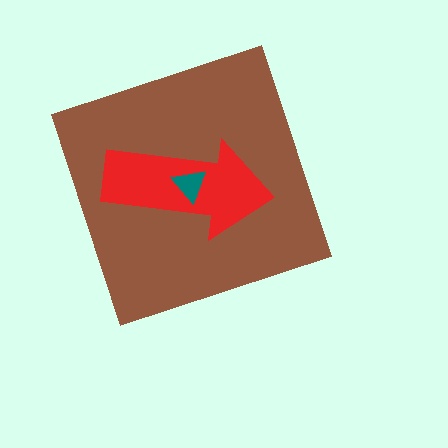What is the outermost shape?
The brown diamond.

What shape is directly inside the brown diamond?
The red arrow.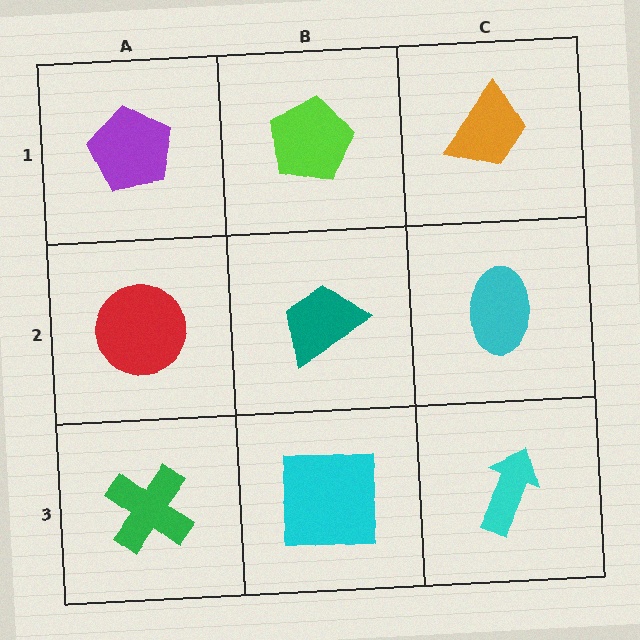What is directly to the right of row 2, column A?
A teal trapezoid.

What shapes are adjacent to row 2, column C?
An orange trapezoid (row 1, column C), a cyan arrow (row 3, column C), a teal trapezoid (row 2, column B).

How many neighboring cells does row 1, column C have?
2.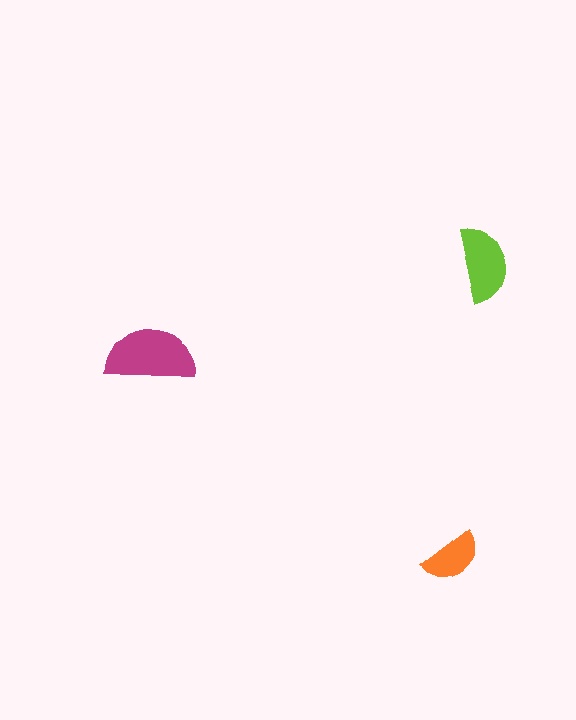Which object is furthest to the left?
The magenta semicircle is leftmost.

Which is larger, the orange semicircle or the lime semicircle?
The lime one.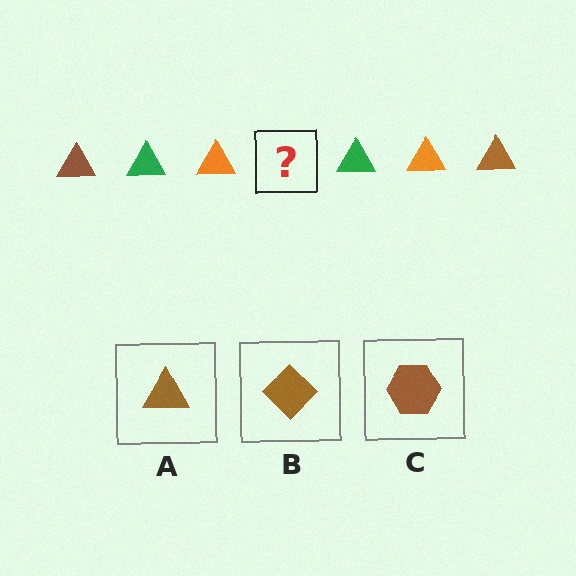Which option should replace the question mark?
Option A.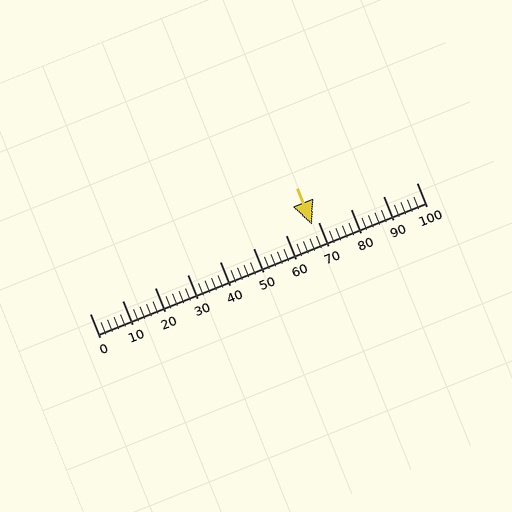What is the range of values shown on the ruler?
The ruler shows values from 0 to 100.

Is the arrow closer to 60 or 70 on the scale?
The arrow is closer to 70.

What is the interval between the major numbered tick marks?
The major tick marks are spaced 10 units apart.